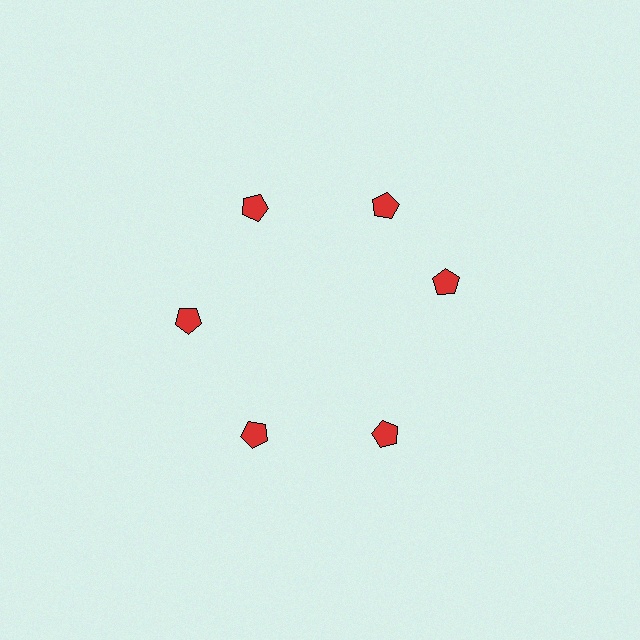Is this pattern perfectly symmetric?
No. The 6 red pentagons are arranged in a ring, but one element near the 3 o'clock position is rotated out of alignment along the ring, breaking the 6-fold rotational symmetry.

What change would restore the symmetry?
The symmetry would be restored by rotating it back into even spacing with its neighbors so that all 6 pentagons sit at equal angles and equal distance from the center.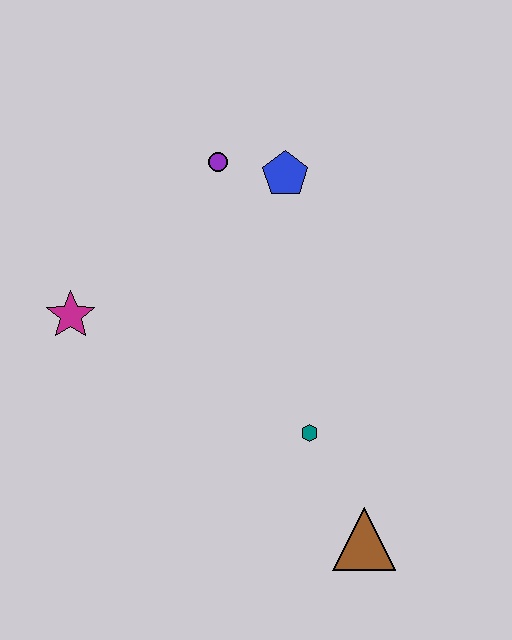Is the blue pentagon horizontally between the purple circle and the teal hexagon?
Yes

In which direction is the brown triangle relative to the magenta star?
The brown triangle is to the right of the magenta star.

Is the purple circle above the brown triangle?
Yes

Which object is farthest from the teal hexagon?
The purple circle is farthest from the teal hexagon.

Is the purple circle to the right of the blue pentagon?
No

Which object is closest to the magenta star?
The purple circle is closest to the magenta star.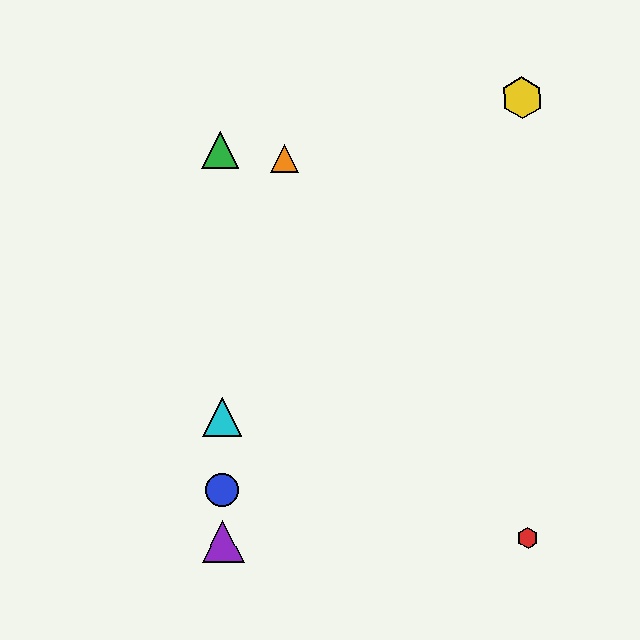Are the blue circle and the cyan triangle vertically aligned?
Yes, both are at x≈222.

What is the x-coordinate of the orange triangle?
The orange triangle is at x≈285.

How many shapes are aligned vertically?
4 shapes (the blue circle, the green triangle, the purple triangle, the cyan triangle) are aligned vertically.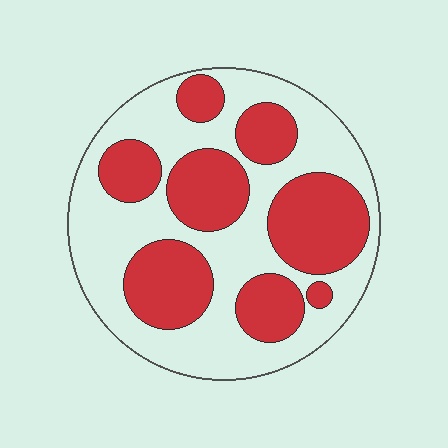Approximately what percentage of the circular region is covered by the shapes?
Approximately 45%.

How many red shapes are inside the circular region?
8.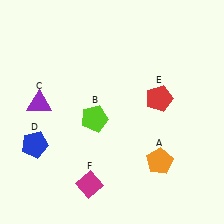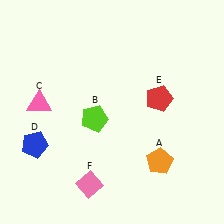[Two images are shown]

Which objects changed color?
C changed from purple to pink. F changed from magenta to pink.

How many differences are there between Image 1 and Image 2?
There are 2 differences between the two images.